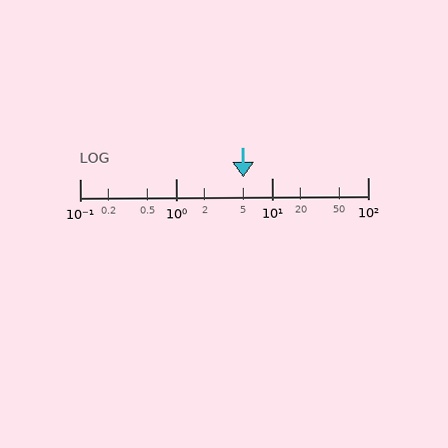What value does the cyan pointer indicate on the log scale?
The pointer indicates approximately 5.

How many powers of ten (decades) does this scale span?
The scale spans 3 decades, from 0.1 to 100.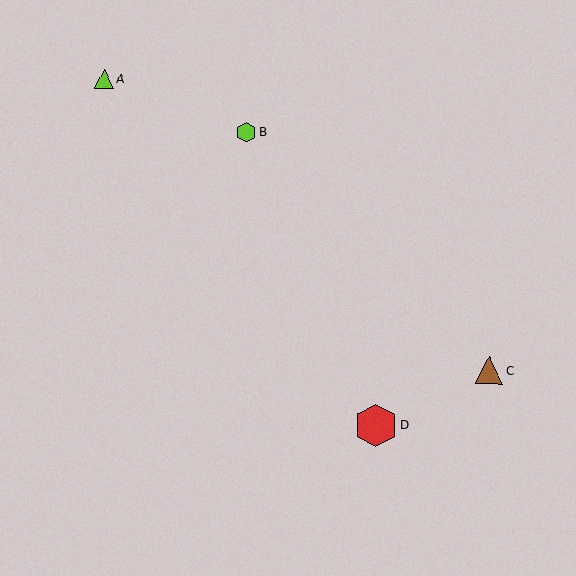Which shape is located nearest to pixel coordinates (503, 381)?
The brown triangle (labeled C) at (489, 370) is nearest to that location.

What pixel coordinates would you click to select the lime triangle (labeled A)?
Click at (104, 79) to select the lime triangle A.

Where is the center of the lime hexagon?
The center of the lime hexagon is at (246, 132).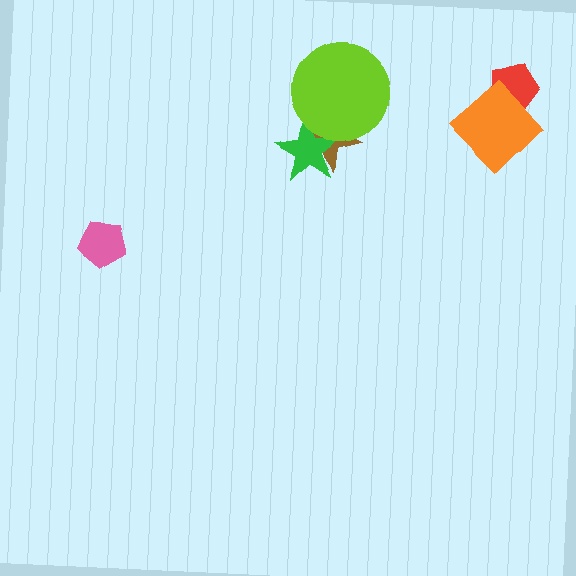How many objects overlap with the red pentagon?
1 object overlaps with the red pentagon.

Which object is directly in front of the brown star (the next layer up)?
The green star is directly in front of the brown star.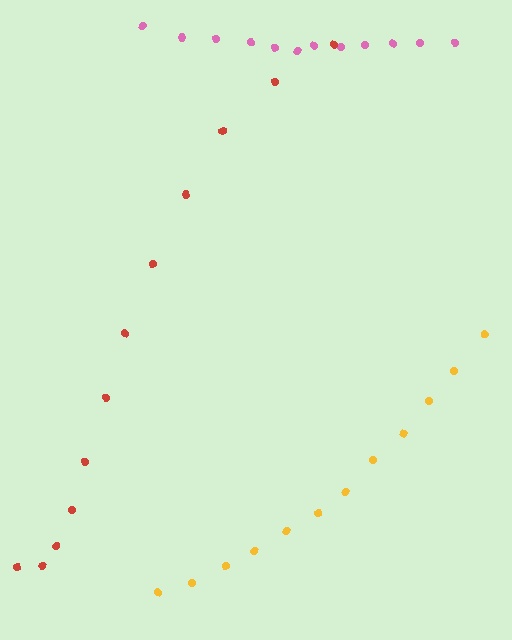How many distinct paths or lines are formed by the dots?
There are 3 distinct paths.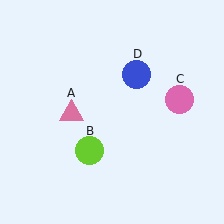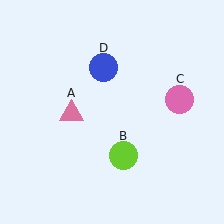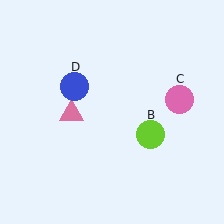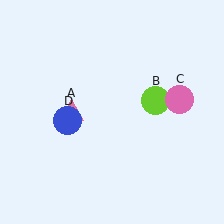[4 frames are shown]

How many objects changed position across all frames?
2 objects changed position: lime circle (object B), blue circle (object D).